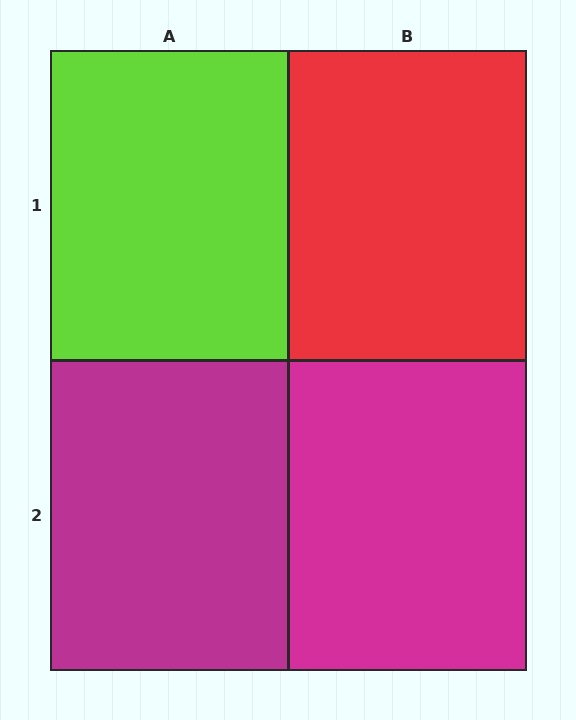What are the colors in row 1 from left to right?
Lime, red.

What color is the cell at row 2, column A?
Magenta.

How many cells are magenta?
2 cells are magenta.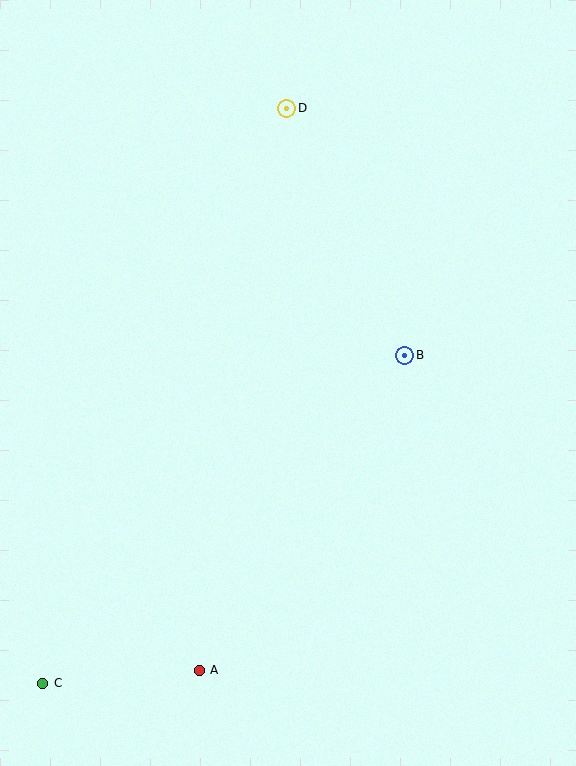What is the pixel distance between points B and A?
The distance between B and A is 376 pixels.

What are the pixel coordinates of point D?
Point D is at (287, 108).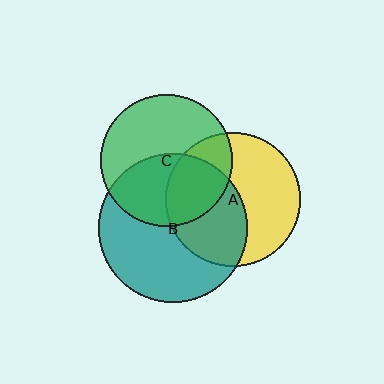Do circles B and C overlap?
Yes.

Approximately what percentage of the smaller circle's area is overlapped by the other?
Approximately 45%.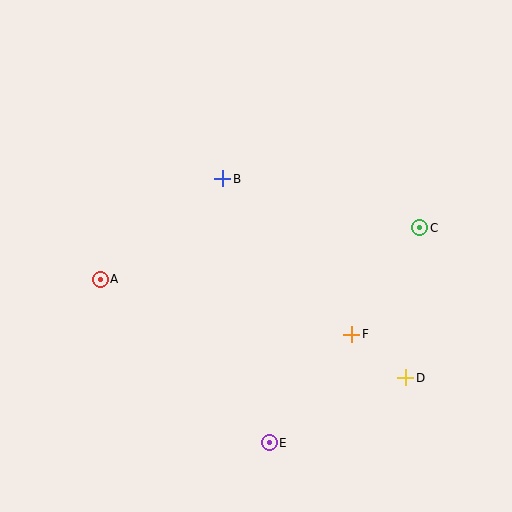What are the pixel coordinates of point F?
Point F is at (352, 334).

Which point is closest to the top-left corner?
Point B is closest to the top-left corner.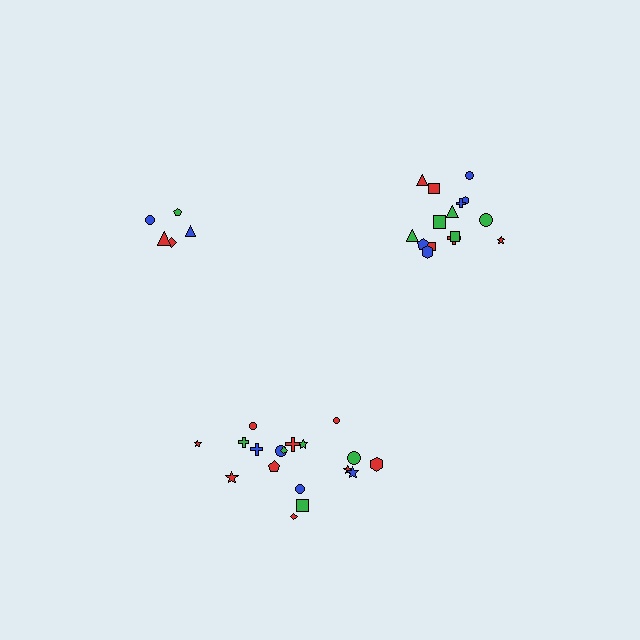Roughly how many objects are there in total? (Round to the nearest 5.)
Roughly 40 objects in total.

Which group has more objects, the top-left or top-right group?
The top-right group.